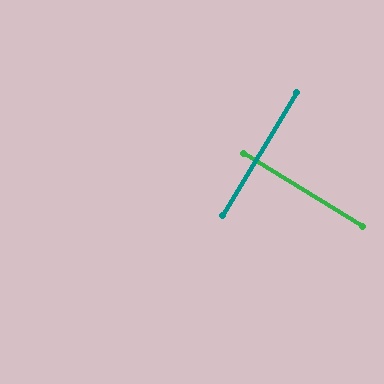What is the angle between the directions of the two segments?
Approximately 90 degrees.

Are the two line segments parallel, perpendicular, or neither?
Perpendicular — they meet at approximately 90°.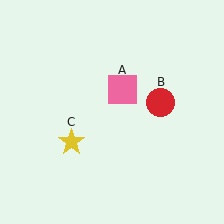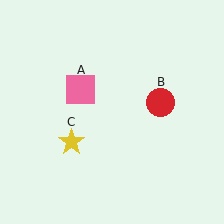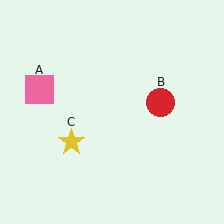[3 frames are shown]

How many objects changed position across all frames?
1 object changed position: pink square (object A).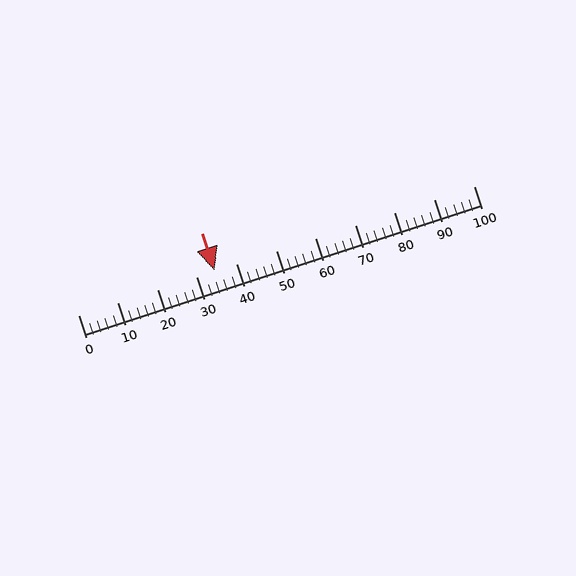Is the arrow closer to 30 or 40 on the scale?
The arrow is closer to 30.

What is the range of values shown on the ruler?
The ruler shows values from 0 to 100.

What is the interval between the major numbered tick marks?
The major tick marks are spaced 10 units apart.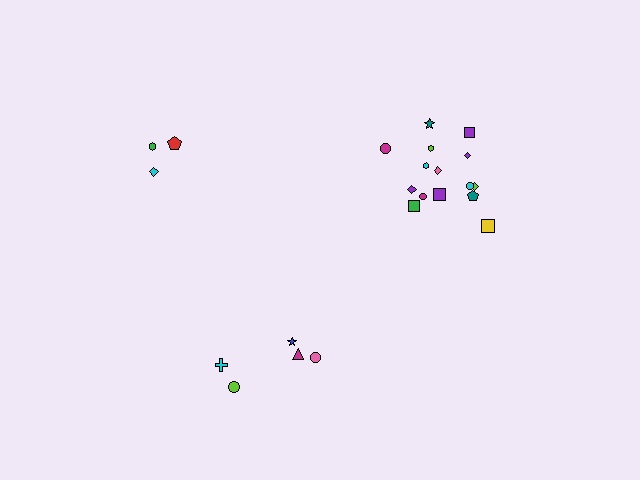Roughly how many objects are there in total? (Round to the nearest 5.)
Roughly 25 objects in total.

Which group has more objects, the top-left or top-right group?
The top-right group.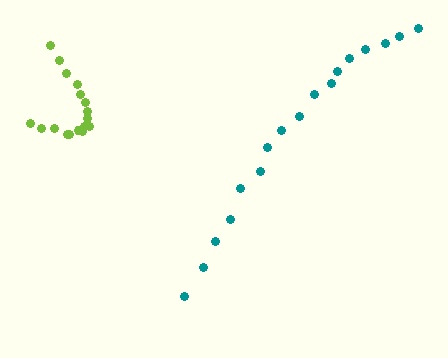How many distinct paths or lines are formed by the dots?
There are 2 distinct paths.